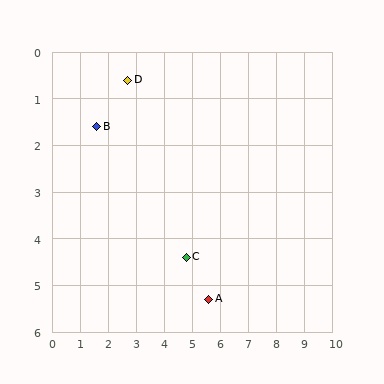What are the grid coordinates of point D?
Point D is at approximately (2.7, 0.6).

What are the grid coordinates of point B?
Point B is at approximately (1.6, 1.6).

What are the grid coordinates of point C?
Point C is at approximately (4.8, 4.4).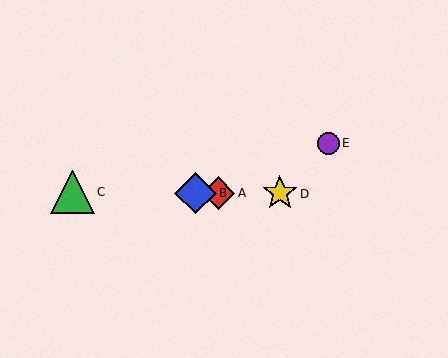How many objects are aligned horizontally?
4 objects (A, B, C, D) are aligned horizontally.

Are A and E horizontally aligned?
No, A is at y≈193 and E is at y≈143.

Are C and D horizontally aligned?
Yes, both are at y≈192.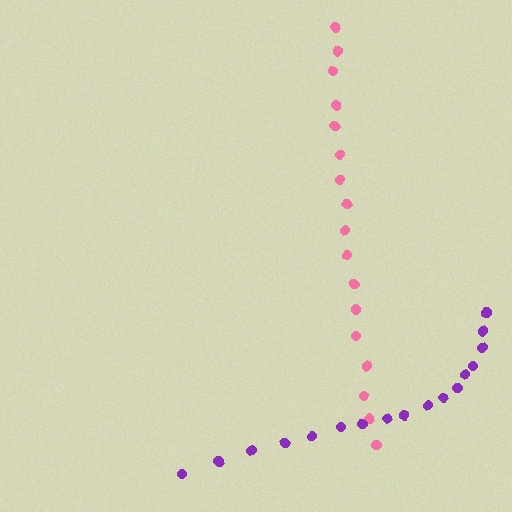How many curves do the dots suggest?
There are 2 distinct paths.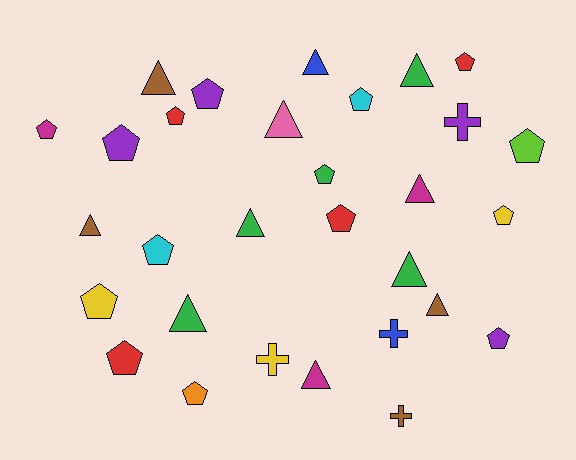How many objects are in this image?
There are 30 objects.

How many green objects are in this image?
There are 5 green objects.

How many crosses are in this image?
There are 4 crosses.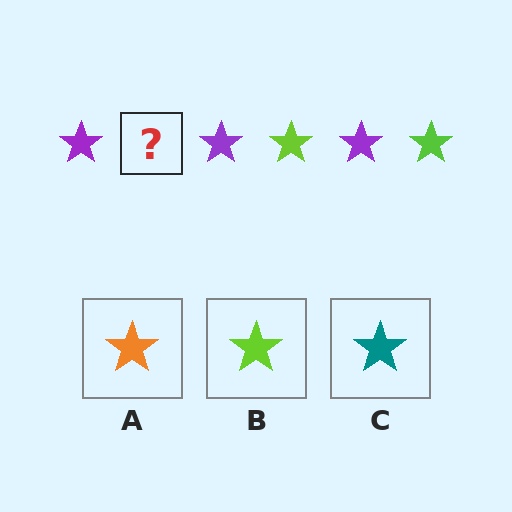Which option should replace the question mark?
Option B.